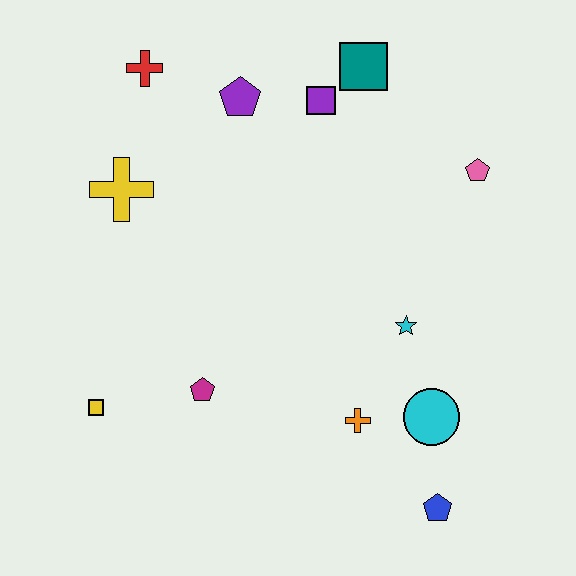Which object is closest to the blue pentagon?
The cyan circle is closest to the blue pentagon.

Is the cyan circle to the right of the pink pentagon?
No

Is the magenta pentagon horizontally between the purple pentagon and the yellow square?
Yes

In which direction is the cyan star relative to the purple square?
The cyan star is below the purple square.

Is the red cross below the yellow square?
No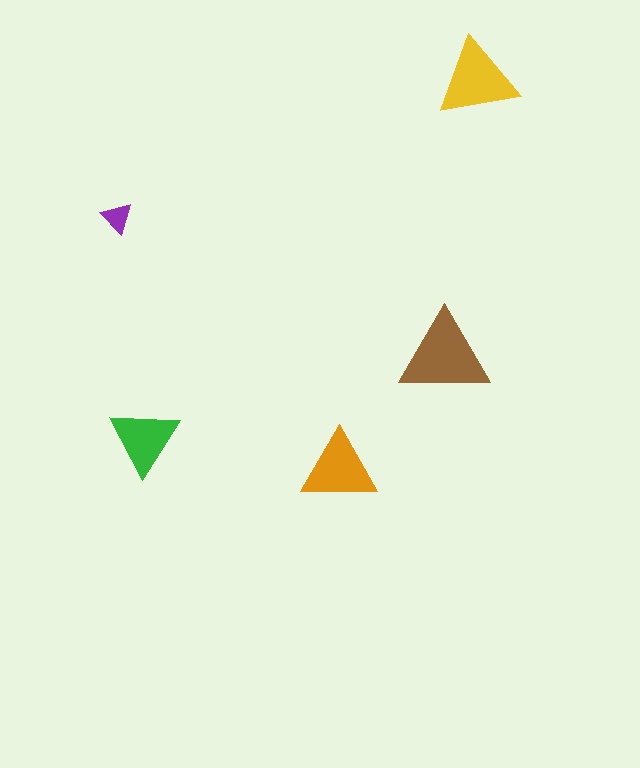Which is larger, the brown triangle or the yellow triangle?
The brown one.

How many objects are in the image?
There are 5 objects in the image.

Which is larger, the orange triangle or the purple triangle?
The orange one.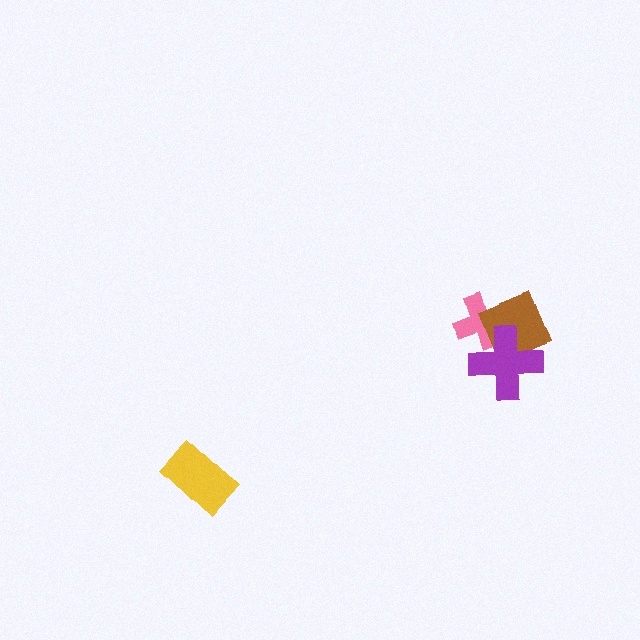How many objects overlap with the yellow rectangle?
0 objects overlap with the yellow rectangle.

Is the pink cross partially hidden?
Yes, it is partially covered by another shape.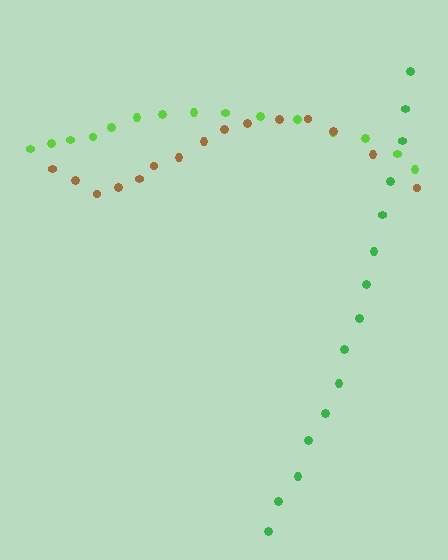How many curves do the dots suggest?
There are 3 distinct paths.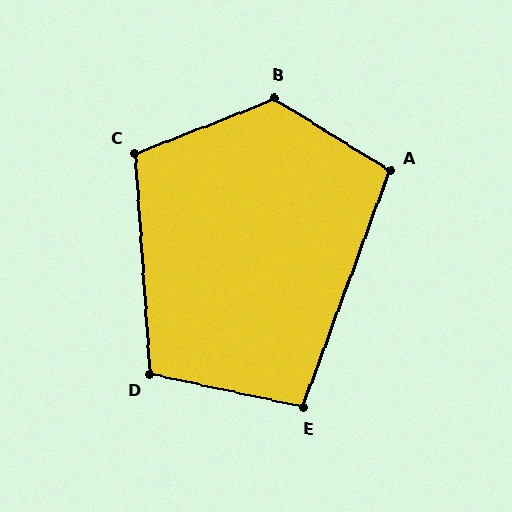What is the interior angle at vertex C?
Approximately 108 degrees (obtuse).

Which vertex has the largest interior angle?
B, at approximately 126 degrees.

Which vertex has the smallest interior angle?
E, at approximately 98 degrees.